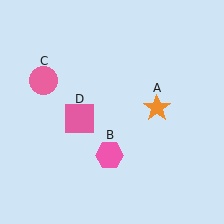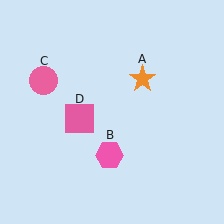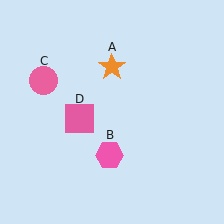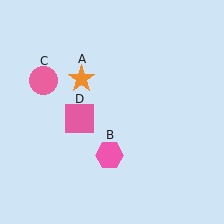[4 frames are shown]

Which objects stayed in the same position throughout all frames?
Pink hexagon (object B) and pink circle (object C) and pink square (object D) remained stationary.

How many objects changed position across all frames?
1 object changed position: orange star (object A).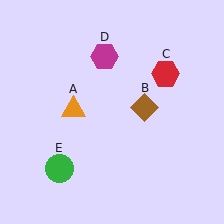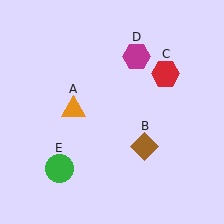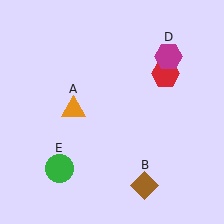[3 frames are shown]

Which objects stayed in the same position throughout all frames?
Orange triangle (object A) and red hexagon (object C) and green circle (object E) remained stationary.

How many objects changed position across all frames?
2 objects changed position: brown diamond (object B), magenta hexagon (object D).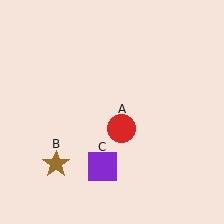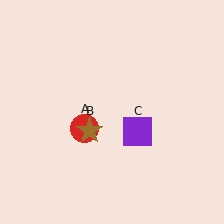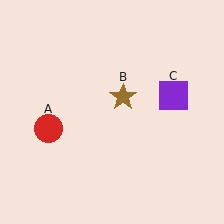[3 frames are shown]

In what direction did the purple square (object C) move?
The purple square (object C) moved up and to the right.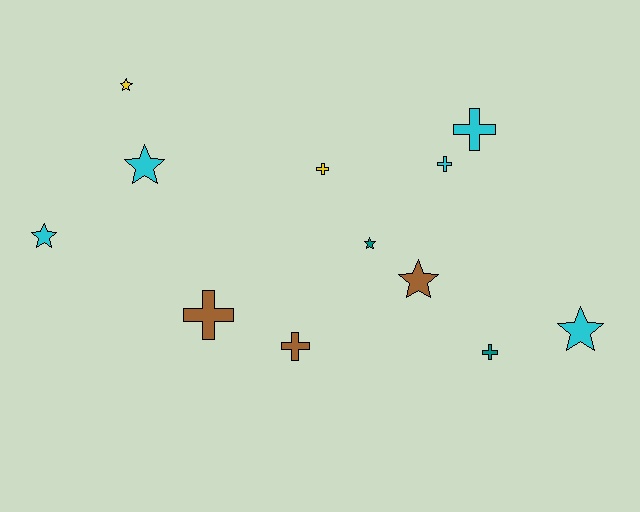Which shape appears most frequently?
Star, with 6 objects.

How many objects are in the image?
There are 12 objects.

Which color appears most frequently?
Cyan, with 5 objects.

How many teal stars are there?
There is 1 teal star.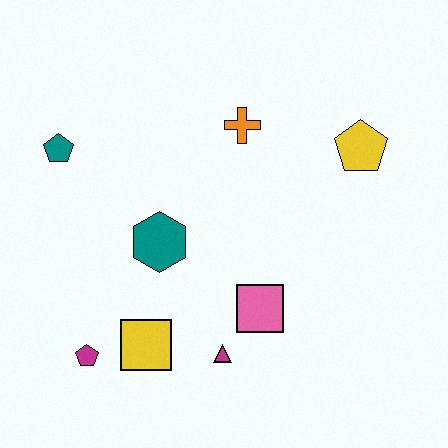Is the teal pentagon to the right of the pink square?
No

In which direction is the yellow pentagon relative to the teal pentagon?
The yellow pentagon is to the right of the teal pentagon.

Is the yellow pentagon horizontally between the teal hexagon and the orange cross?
No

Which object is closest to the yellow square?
The magenta pentagon is closest to the yellow square.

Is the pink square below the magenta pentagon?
No